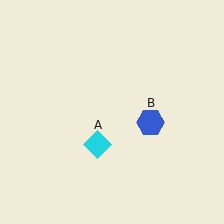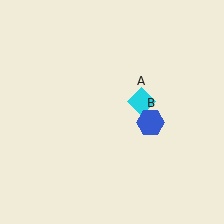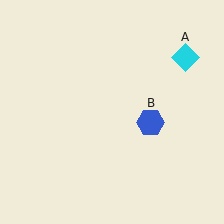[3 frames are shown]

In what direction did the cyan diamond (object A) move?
The cyan diamond (object A) moved up and to the right.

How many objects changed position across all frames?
1 object changed position: cyan diamond (object A).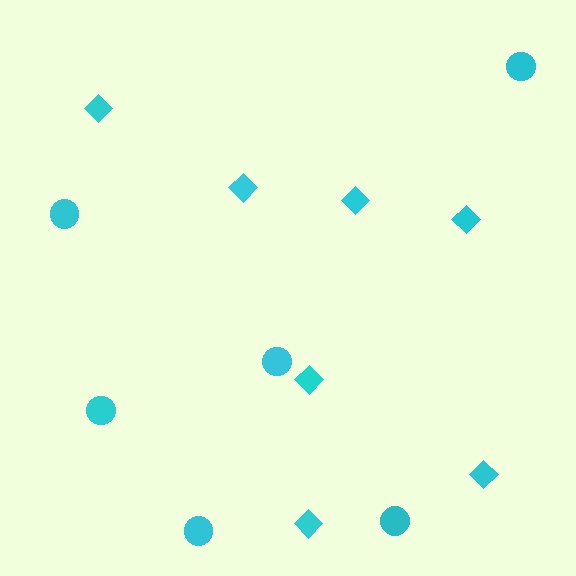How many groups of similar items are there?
There are 2 groups: one group of diamonds (7) and one group of circles (6).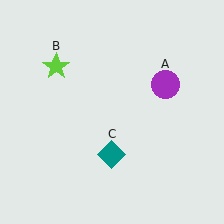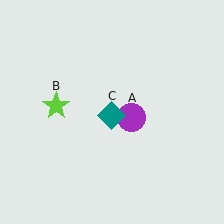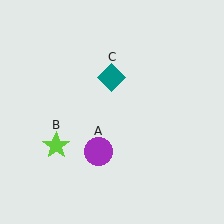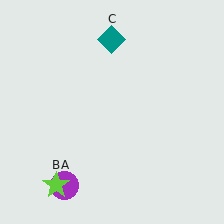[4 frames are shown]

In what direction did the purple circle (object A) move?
The purple circle (object A) moved down and to the left.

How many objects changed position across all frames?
3 objects changed position: purple circle (object A), lime star (object B), teal diamond (object C).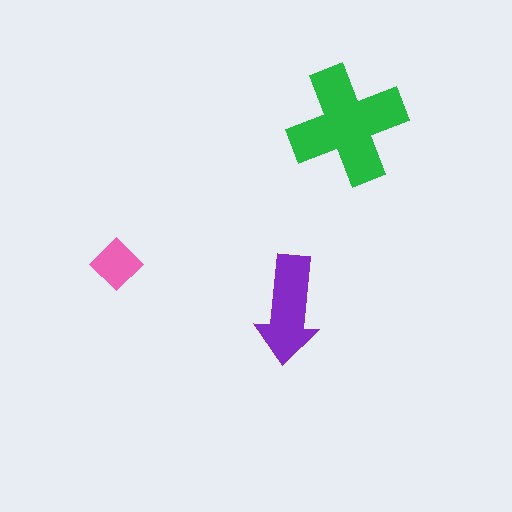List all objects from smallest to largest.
The pink diamond, the purple arrow, the green cross.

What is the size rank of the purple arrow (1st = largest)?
2nd.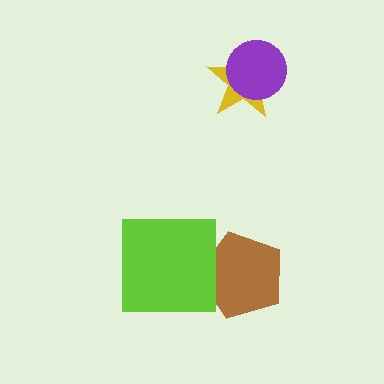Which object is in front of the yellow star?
The purple circle is in front of the yellow star.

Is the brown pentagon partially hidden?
Yes, it is partially covered by another shape.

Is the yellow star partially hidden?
Yes, it is partially covered by another shape.